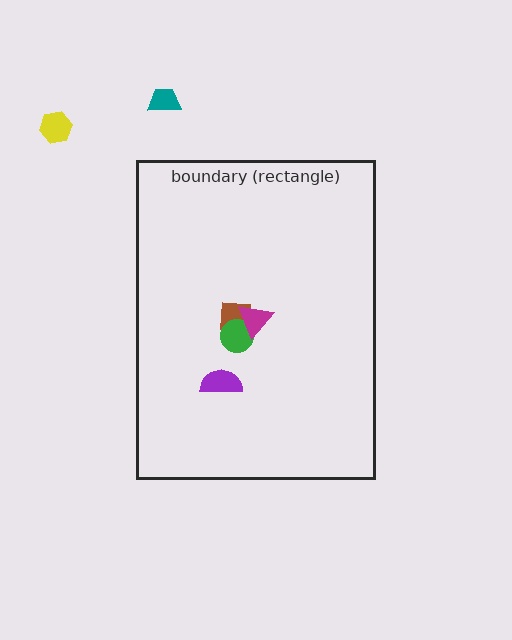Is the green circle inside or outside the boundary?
Inside.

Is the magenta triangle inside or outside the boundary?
Inside.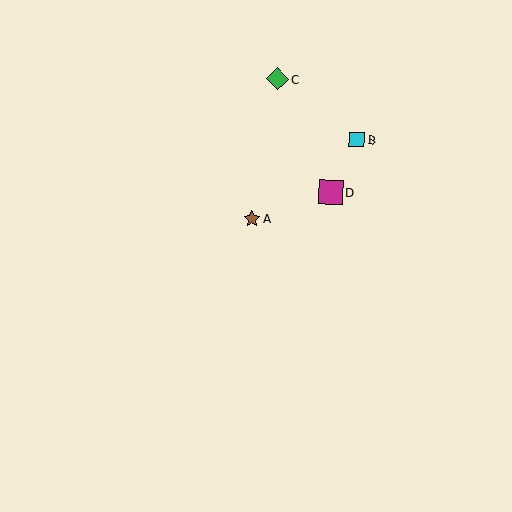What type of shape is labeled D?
Shape D is a magenta square.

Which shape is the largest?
The magenta square (labeled D) is the largest.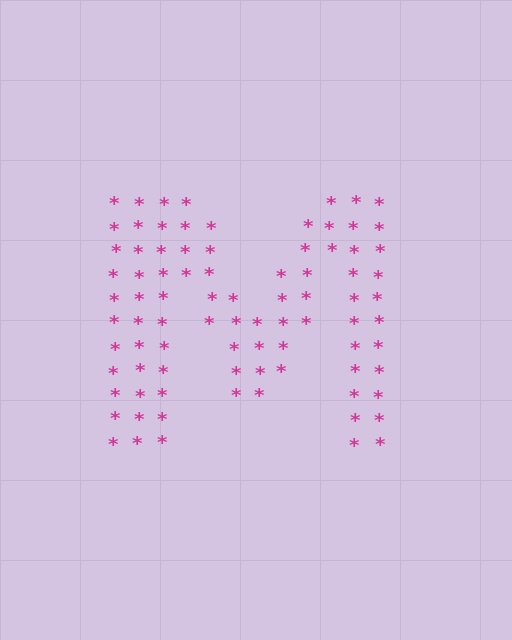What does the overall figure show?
The overall figure shows the letter M.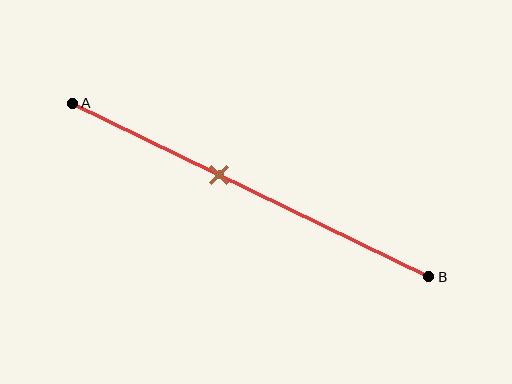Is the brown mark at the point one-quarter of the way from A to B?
No, the mark is at about 40% from A, not at the 25% one-quarter point.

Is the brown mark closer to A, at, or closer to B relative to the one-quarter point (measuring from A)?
The brown mark is closer to point B than the one-quarter point of segment AB.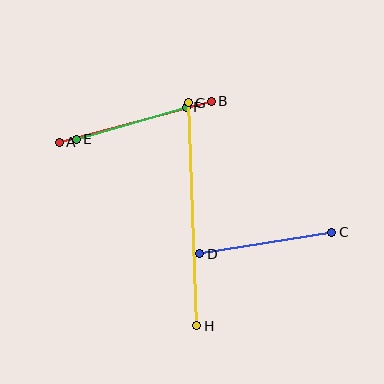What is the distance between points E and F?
The distance is approximately 114 pixels.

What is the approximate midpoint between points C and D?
The midpoint is at approximately (266, 243) pixels.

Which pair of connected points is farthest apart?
Points G and H are farthest apart.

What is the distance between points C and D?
The distance is approximately 134 pixels.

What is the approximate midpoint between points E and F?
The midpoint is at approximately (131, 123) pixels.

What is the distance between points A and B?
The distance is approximately 158 pixels.